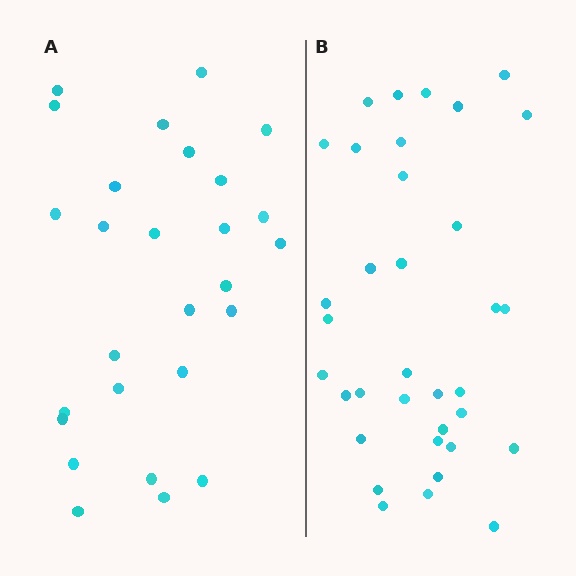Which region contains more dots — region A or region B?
Region B (the right region) has more dots.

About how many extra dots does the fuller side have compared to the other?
Region B has roughly 8 or so more dots than region A.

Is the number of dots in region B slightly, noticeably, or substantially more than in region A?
Region B has noticeably more, but not dramatically so. The ratio is roughly 1.3 to 1.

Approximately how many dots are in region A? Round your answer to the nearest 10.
About 30 dots. (The exact count is 27, which rounds to 30.)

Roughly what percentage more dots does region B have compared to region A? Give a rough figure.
About 30% more.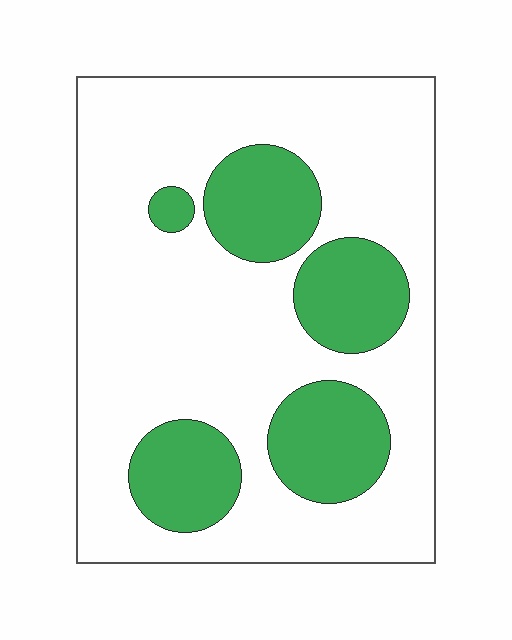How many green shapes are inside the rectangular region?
5.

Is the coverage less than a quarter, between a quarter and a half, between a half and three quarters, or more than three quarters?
Between a quarter and a half.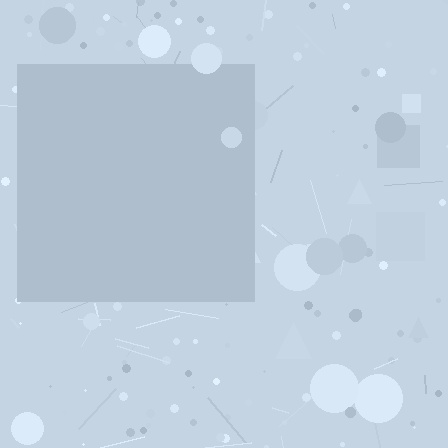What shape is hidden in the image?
A square is hidden in the image.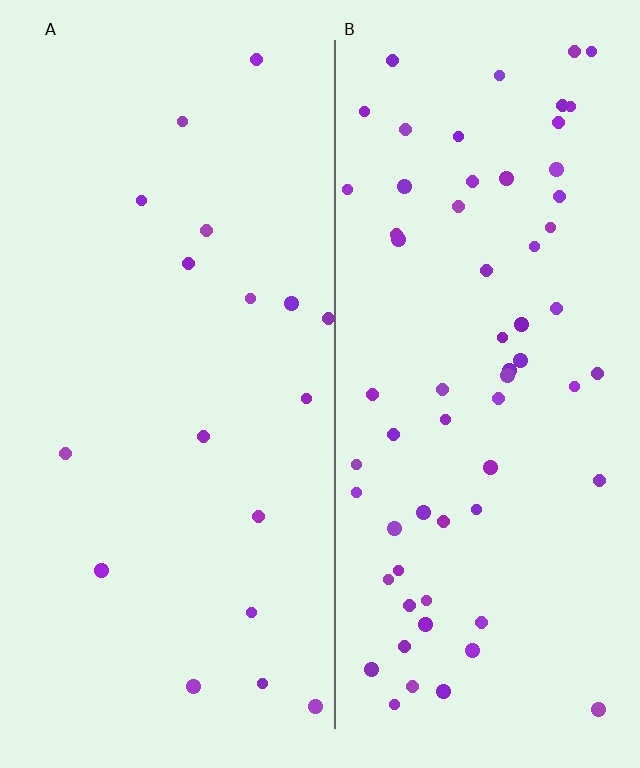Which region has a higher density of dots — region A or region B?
B (the right).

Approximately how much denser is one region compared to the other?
Approximately 3.6× — region B over region A.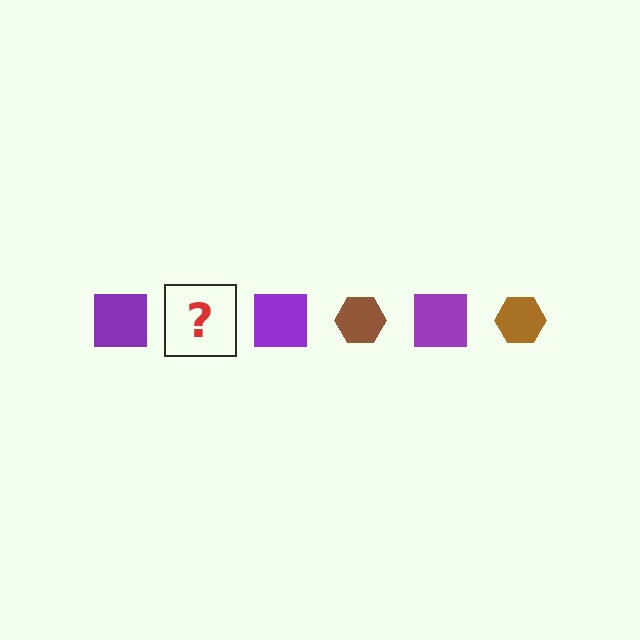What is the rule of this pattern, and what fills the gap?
The rule is that the pattern alternates between purple square and brown hexagon. The gap should be filled with a brown hexagon.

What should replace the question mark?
The question mark should be replaced with a brown hexagon.